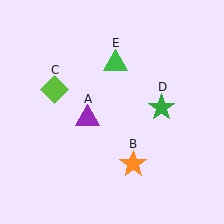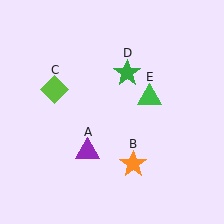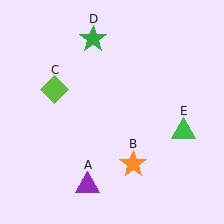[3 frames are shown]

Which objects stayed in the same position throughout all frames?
Orange star (object B) and lime diamond (object C) remained stationary.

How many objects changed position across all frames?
3 objects changed position: purple triangle (object A), green star (object D), green triangle (object E).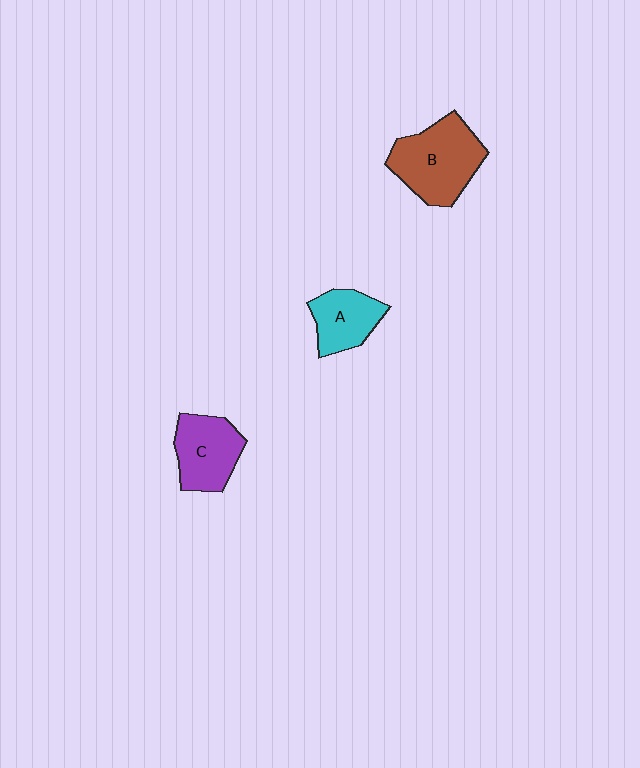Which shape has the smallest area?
Shape A (cyan).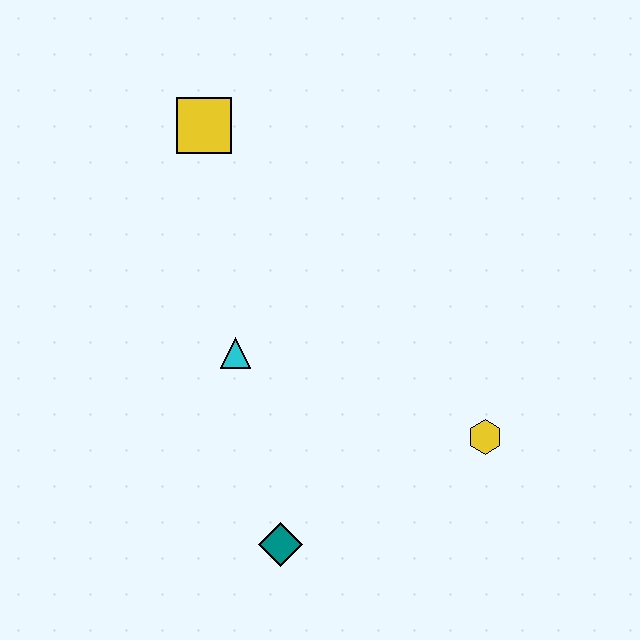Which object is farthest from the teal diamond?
The yellow square is farthest from the teal diamond.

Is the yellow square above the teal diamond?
Yes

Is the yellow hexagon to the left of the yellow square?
No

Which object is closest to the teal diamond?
The cyan triangle is closest to the teal diamond.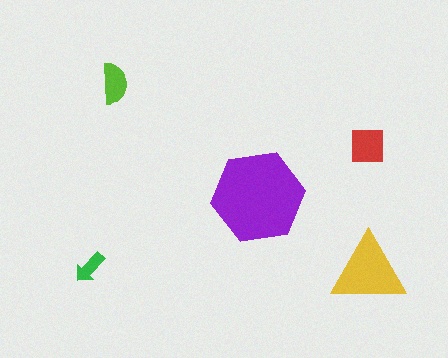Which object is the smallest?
The green arrow.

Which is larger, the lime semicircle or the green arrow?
The lime semicircle.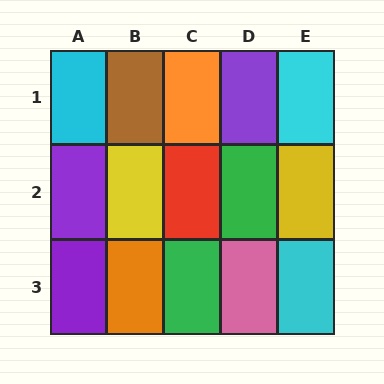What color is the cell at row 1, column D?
Purple.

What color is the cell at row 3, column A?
Purple.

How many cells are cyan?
3 cells are cyan.